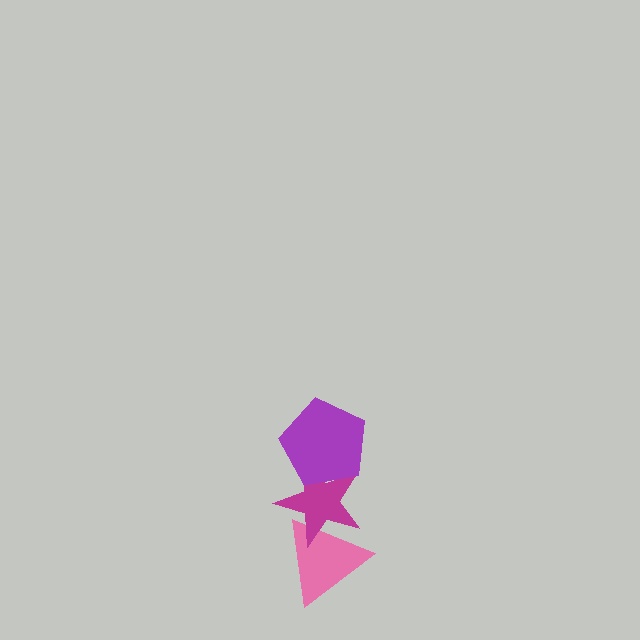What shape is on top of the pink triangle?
The magenta star is on top of the pink triangle.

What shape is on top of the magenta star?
The purple pentagon is on top of the magenta star.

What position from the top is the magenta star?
The magenta star is 2nd from the top.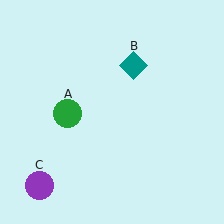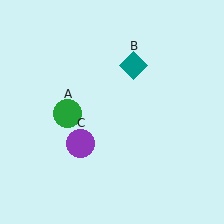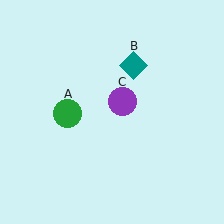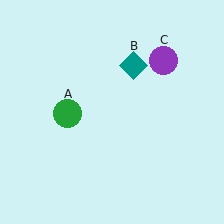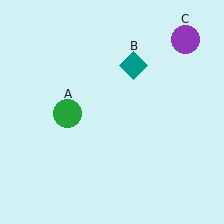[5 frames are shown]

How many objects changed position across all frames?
1 object changed position: purple circle (object C).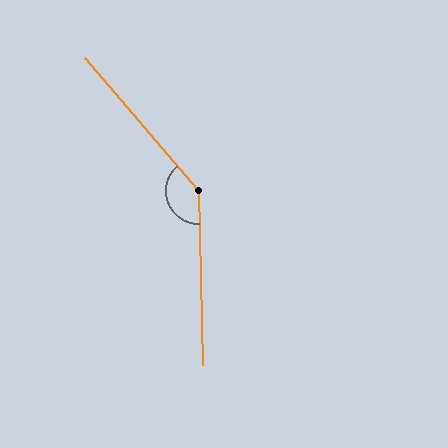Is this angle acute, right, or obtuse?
It is obtuse.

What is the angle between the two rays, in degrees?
Approximately 141 degrees.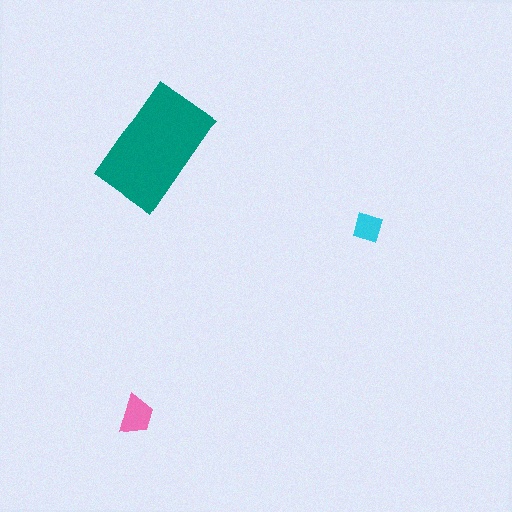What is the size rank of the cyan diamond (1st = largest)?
3rd.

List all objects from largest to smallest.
The teal rectangle, the pink trapezoid, the cyan diamond.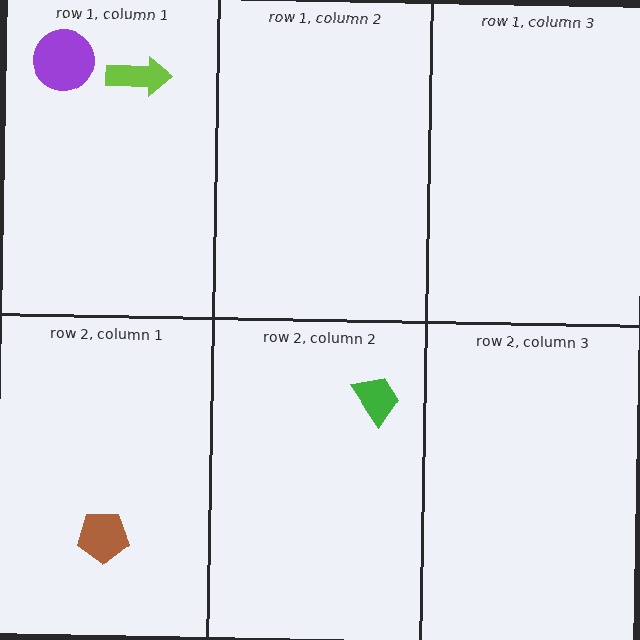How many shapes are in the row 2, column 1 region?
1.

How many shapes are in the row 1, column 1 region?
2.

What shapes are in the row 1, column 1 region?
The purple circle, the lime arrow.